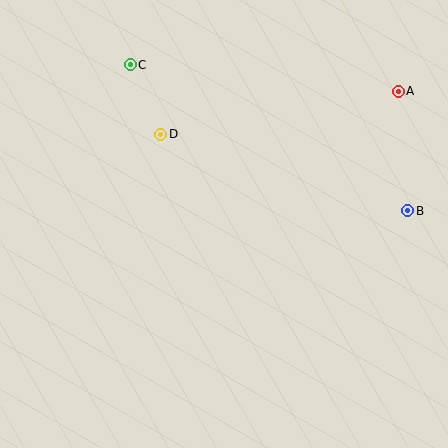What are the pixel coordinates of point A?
Point A is at (398, 91).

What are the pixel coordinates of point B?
Point B is at (408, 211).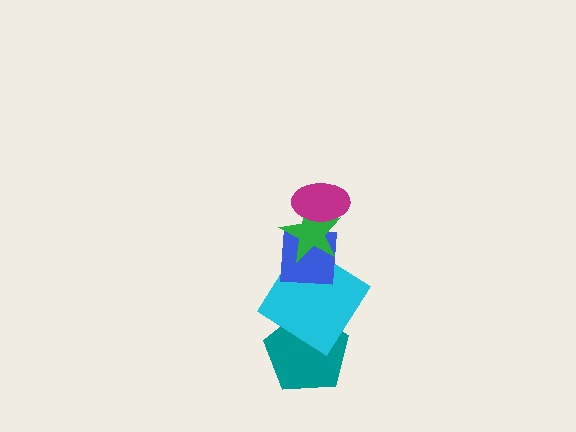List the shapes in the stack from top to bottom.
From top to bottom: the magenta ellipse, the green star, the blue square, the cyan diamond, the teal pentagon.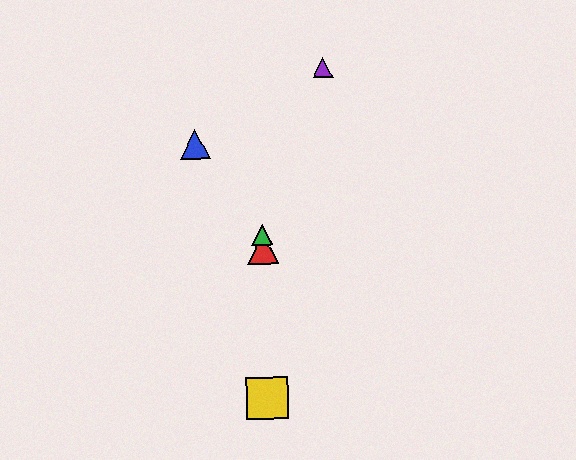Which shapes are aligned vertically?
The red triangle, the green triangle, the yellow square are aligned vertically.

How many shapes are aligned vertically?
3 shapes (the red triangle, the green triangle, the yellow square) are aligned vertically.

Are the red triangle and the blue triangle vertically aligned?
No, the red triangle is at x≈263 and the blue triangle is at x≈195.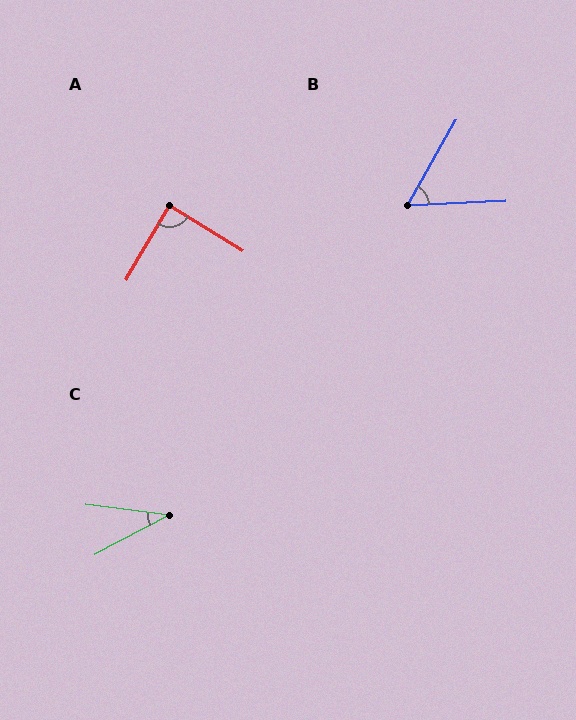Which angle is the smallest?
C, at approximately 35 degrees.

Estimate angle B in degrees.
Approximately 58 degrees.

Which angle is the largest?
A, at approximately 89 degrees.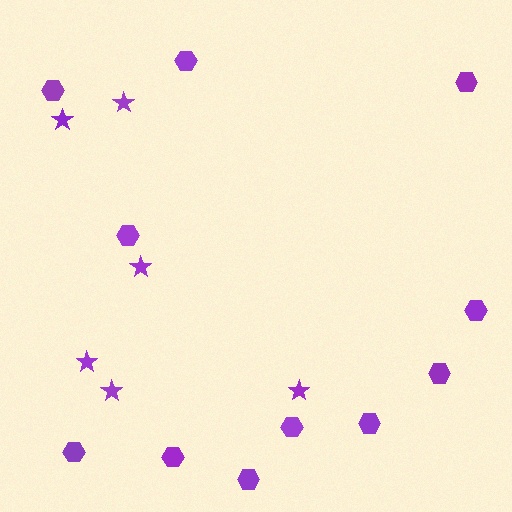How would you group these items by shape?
There are 2 groups: one group of stars (6) and one group of hexagons (11).